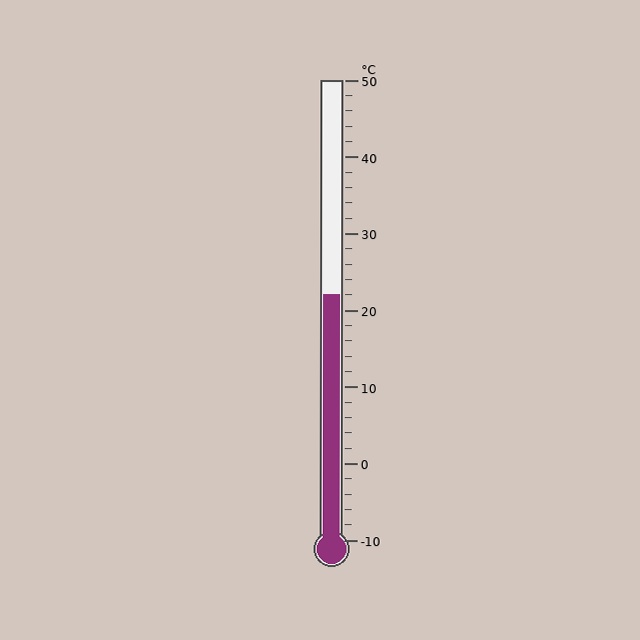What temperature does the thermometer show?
The thermometer shows approximately 22°C.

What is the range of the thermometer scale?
The thermometer scale ranges from -10°C to 50°C.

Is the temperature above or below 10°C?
The temperature is above 10°C.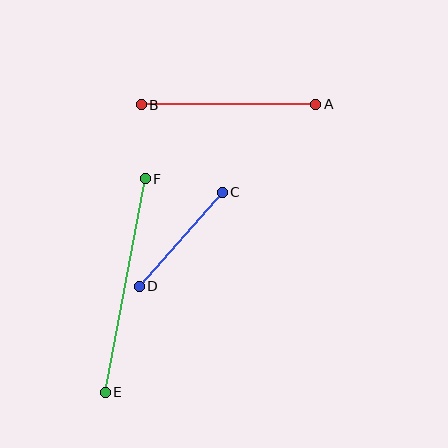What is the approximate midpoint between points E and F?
The midpoint is at approximately (125, 285) pixels.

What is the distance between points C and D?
The distance is approximately 125 pixels.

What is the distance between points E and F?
The distance is approximately 218 pixels.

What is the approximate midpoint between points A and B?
The midpoint is at approximately (229, 104) pixels.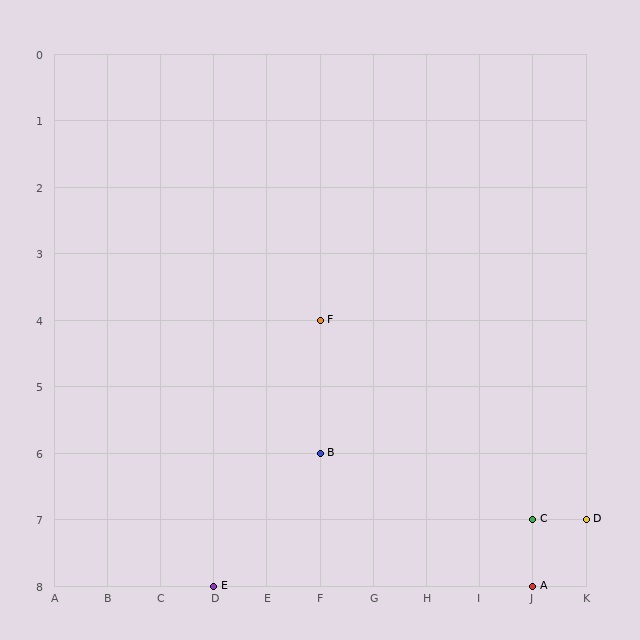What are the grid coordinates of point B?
Point B is at grid coordinates (F, 6).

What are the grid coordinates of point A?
Point A is at grid coordinates (J, 8).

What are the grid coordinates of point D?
Point D is at grid coordinates (K, 7).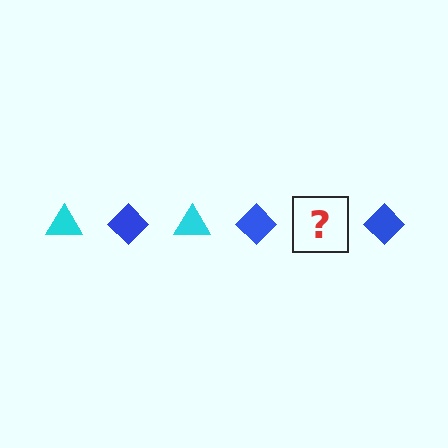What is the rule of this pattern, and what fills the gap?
The rule is that the pattern alternates between cyan triangle and blue diamond. The gap should be filled with a cyan triangle.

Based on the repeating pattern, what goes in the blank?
The blank should be a cyan triangle.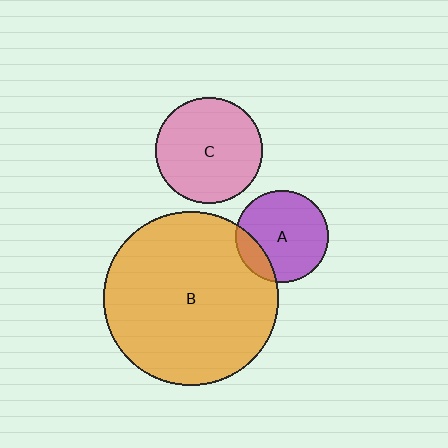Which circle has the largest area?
Circle B (orange).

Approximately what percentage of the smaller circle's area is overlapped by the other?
Approximately 15%.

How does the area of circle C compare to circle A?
Approximately 1.3 times.